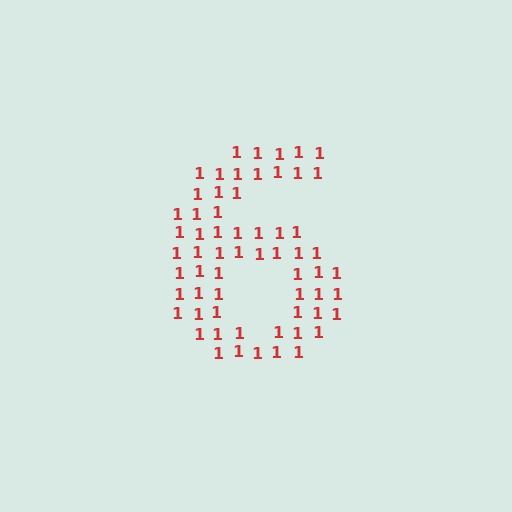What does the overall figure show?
The overall figure shows the digit 6.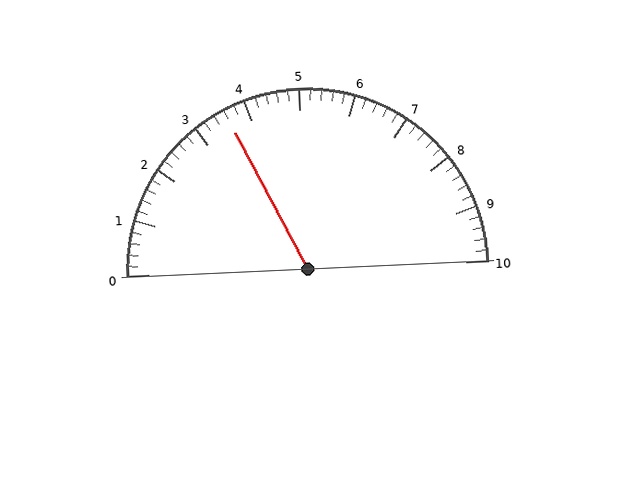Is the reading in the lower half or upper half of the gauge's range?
The reading is in the lower half of the range (0 to 10).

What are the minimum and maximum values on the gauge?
The gauge ranges from 0 to 10.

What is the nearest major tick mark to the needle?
The nearest major tick mark is 4.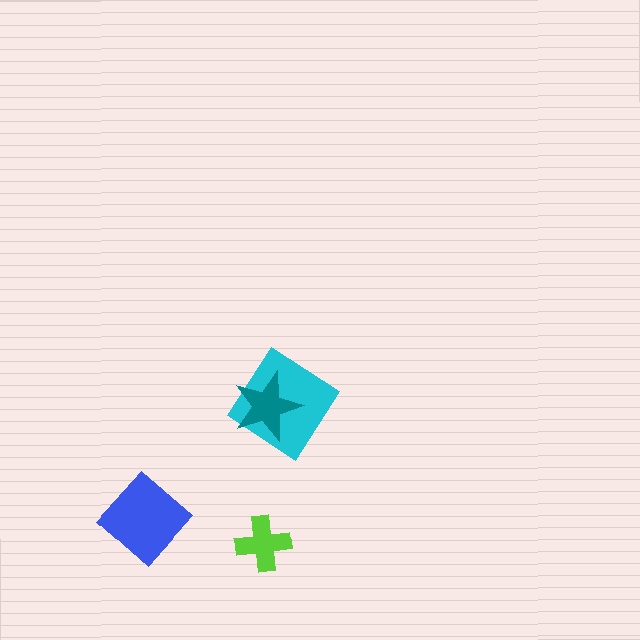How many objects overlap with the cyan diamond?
1 object overlaps with the cyan diamond.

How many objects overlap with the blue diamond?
0 objects overlap with the blue diamond.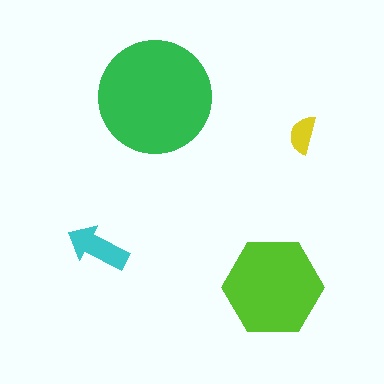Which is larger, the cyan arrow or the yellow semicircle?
The cyan arrow.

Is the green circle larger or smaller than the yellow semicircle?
Larger.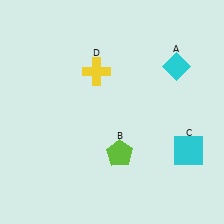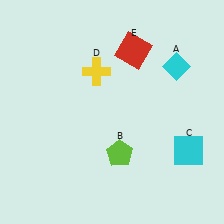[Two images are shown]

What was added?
A red square (E) was added in Image 2.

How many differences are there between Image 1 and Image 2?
There is 1 difference between the two images.